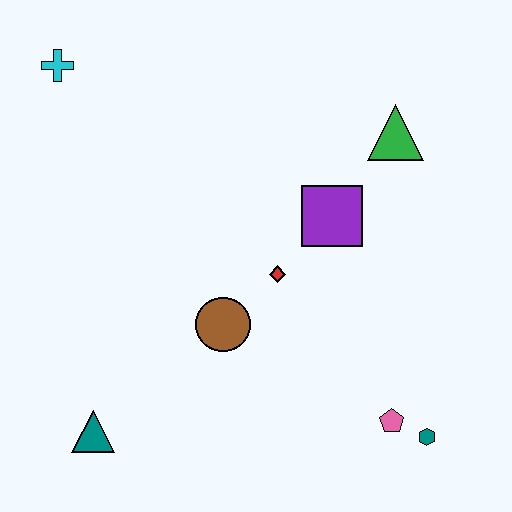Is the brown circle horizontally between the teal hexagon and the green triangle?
No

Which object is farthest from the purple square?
The teal triangle is farthest from the purple square.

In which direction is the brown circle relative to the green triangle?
The brown circle is below the green triangle.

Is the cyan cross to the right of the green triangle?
No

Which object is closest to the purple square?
The red diamond is closest to the purple square.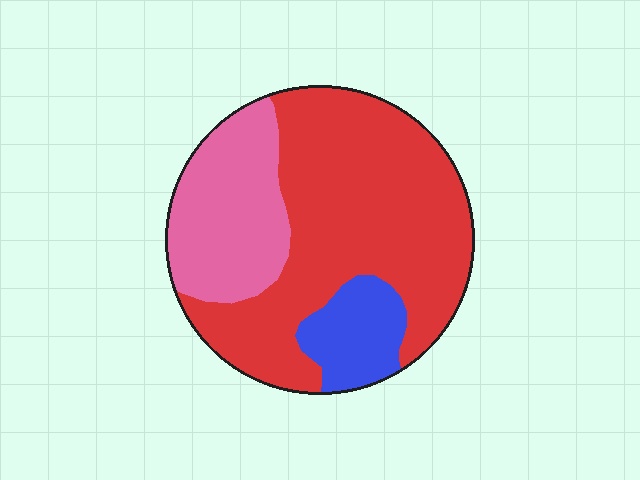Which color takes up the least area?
Blue, at roughly 10%.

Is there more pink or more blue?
Pink.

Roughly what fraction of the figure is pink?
Pink covers 26% of the figure.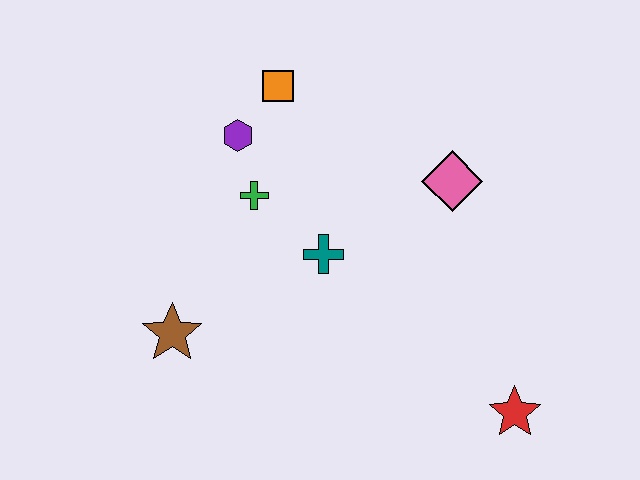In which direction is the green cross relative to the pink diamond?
The green cross is to the left of the pink diamond.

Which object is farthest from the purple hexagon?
The red star is farthest from the purple hexagon.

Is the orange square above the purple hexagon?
Yes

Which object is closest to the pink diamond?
The teal cross is closest to the pink diamond.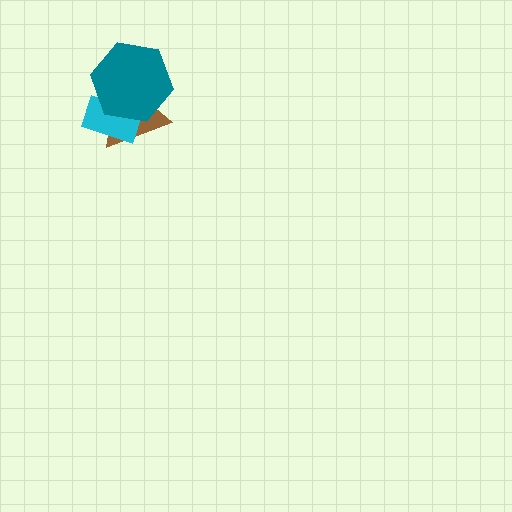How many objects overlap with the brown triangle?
2 objects overlap with the brown triangle.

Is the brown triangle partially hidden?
Yes, it is partially covered by another shape.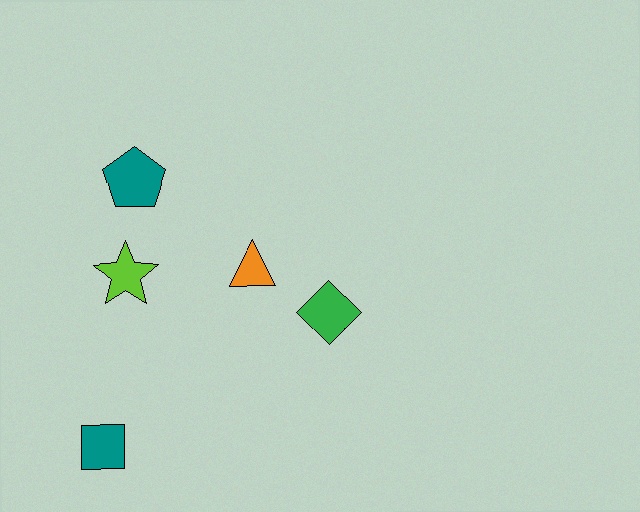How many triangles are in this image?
There is 1 triangle.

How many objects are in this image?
There are 5 objects.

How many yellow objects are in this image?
There are no yellow objects.